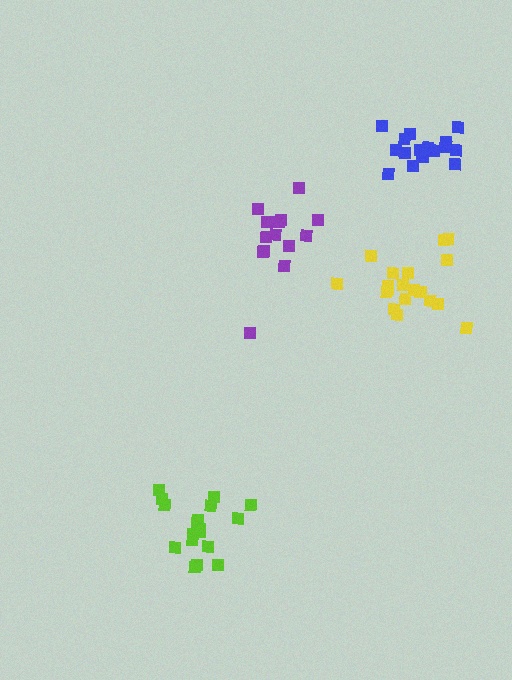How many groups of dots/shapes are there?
There are 4 groups.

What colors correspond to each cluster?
The clusters are colored: blue, yellow, purple, lime.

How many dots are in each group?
Group 1: 18 dots, Group 2: 19 dots, Group 3: 14 dots, Group 4: 18 dots (69 total).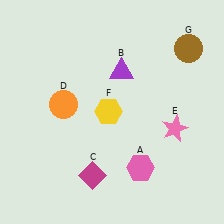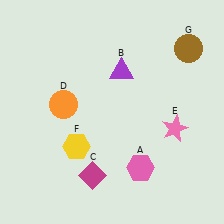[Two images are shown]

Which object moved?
The yellow hexagon (F) moved down.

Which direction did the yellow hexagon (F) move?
The yellow hexagon (F) moved down.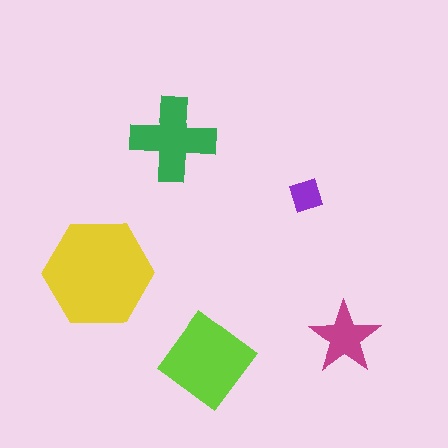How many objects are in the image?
There are 5 objects in the image.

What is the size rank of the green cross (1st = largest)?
3rd.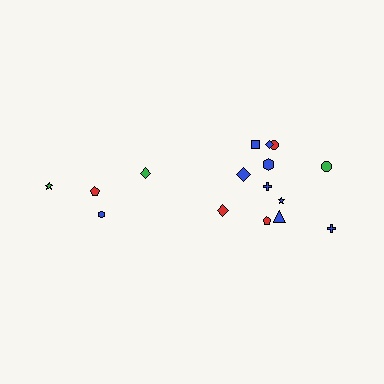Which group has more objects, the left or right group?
The right group.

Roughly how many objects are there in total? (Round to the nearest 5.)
Roughly 15 objects in total.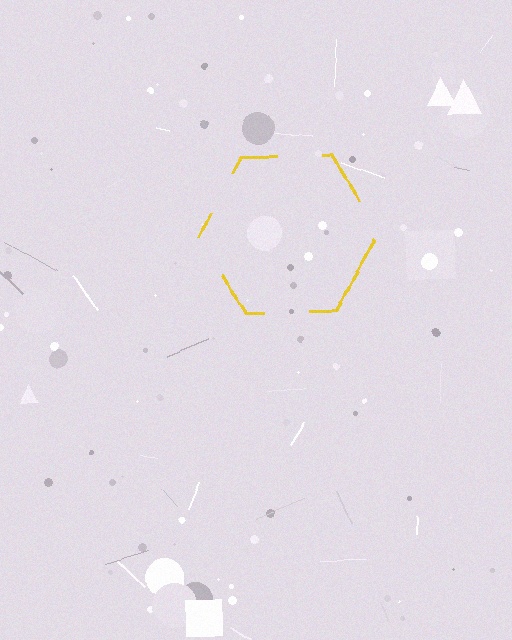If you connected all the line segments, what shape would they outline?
They would outline a hexagon.